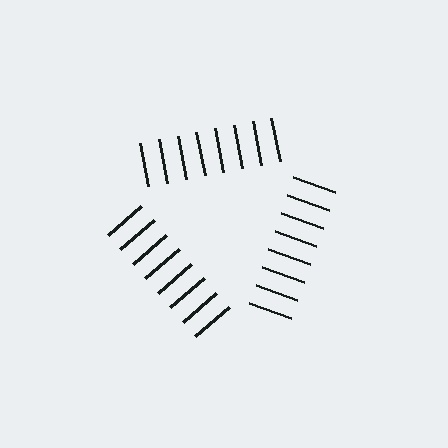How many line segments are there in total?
24 — 8 along each of the 3 edges.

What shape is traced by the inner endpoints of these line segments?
An illusory triangle — the line segments terminate on its edges but no continuous stroke is drawn.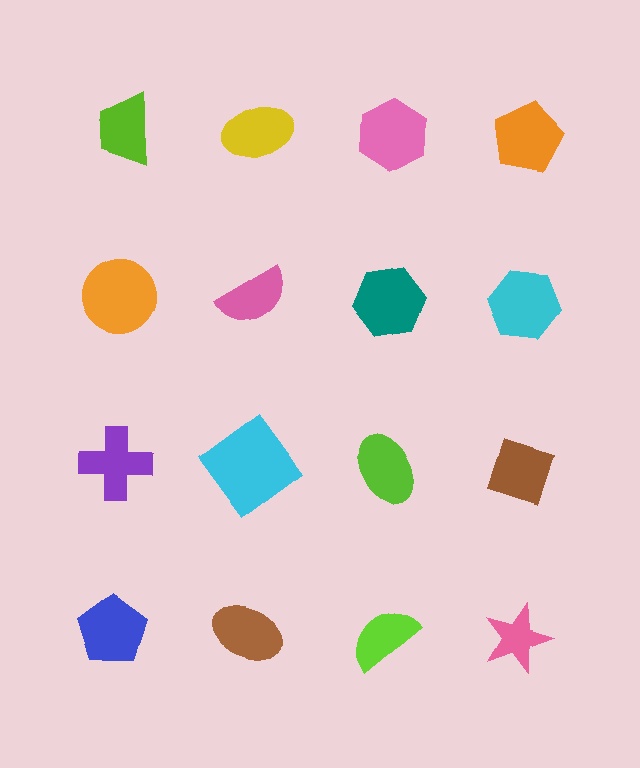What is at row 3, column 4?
A brown diamond.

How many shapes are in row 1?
4 shapes.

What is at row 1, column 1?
A lime trapezoid.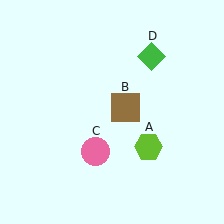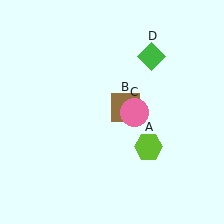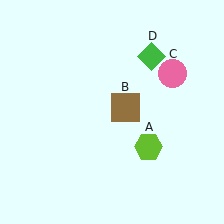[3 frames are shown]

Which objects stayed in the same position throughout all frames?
Lime hexagon (object A) and brown square (object B) and green diamond (object D) remained stationary.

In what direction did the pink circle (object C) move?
The pink circle (object C) moved up and to the right.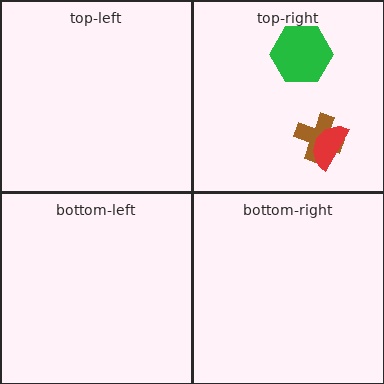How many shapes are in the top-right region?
3.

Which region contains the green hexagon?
The top-right region.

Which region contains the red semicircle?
The top-right region.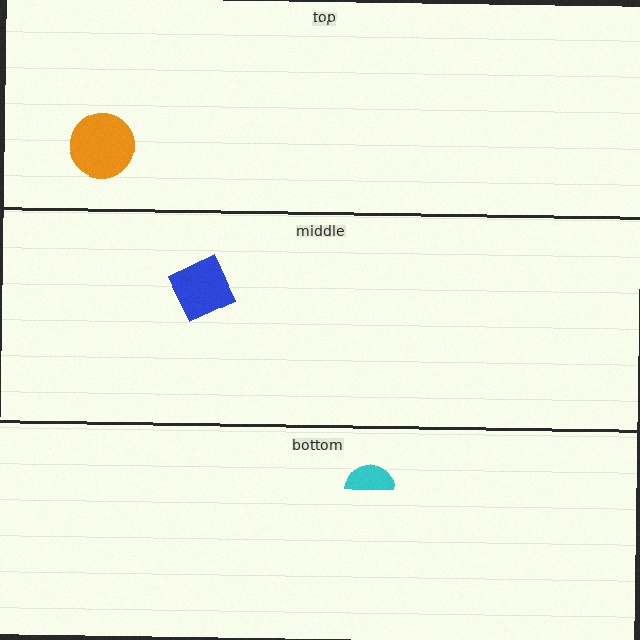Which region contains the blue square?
The middle region.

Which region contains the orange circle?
The top region.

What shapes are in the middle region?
The blue square.